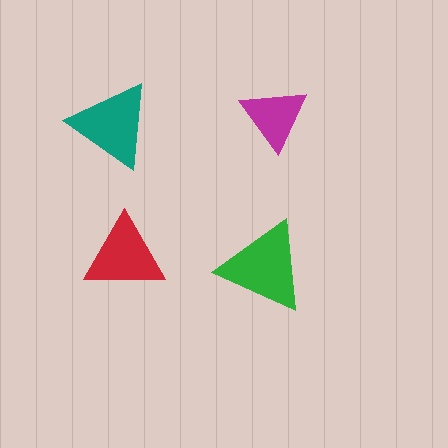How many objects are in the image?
There are 4 objects in the image.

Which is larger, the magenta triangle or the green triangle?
The green one.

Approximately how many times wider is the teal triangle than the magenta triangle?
About 1.5 times wider.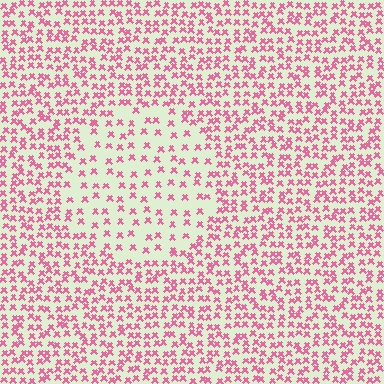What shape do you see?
I see a circle.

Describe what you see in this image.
The image contains small pink elements arranged at two different densities. A circle-shaped region is visible where the elements are less densely packed than the surrounding area.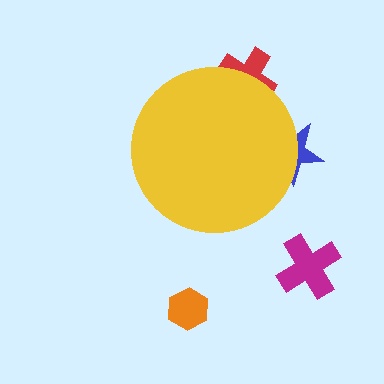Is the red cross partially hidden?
Yes, the red cross is partially hidden behind the yellow circle.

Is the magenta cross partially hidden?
No, the magenta cross is fully visible.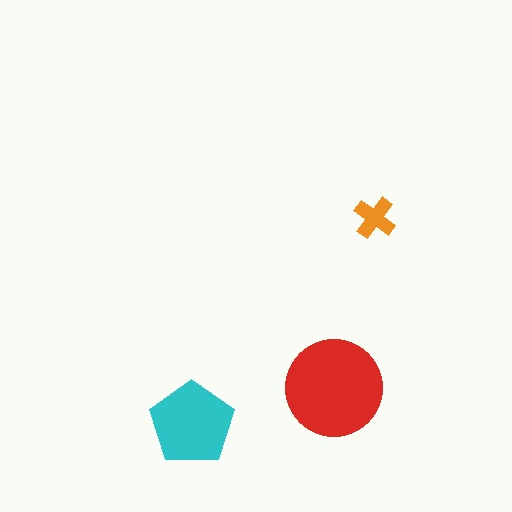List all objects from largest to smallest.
The red circle, the cyan pentagon, the orange cross.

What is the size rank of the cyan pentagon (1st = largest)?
2nd.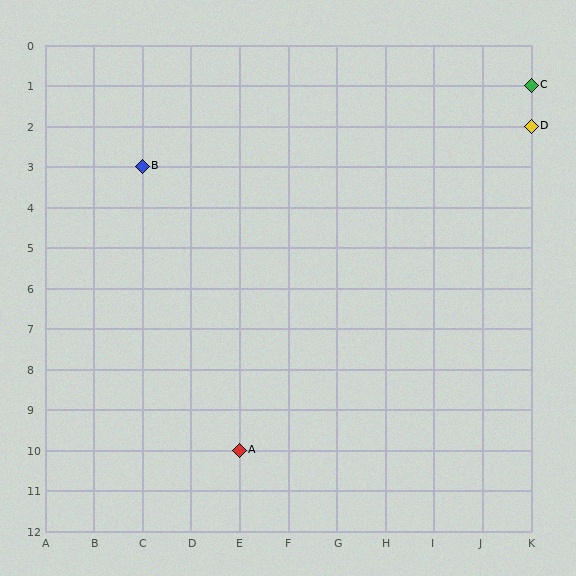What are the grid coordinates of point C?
Point C is at grid coordinates (K, 1).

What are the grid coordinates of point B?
Point B is at grid coordinates (C, 3).